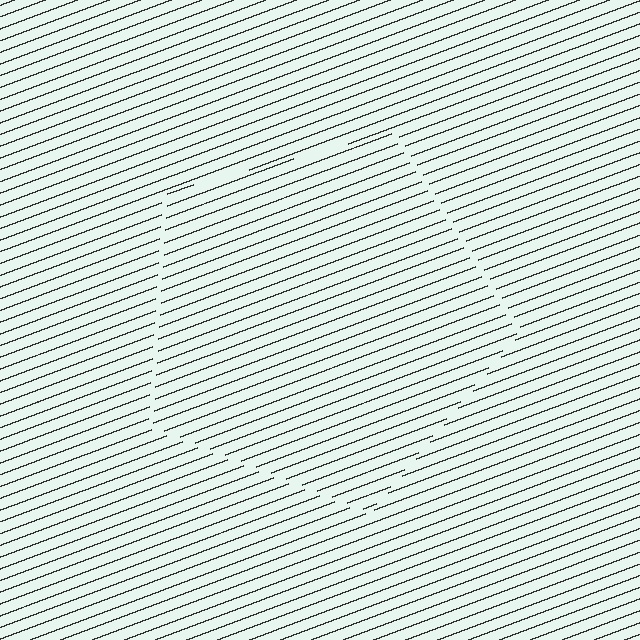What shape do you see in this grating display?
An illusory pentagon. The interior of the shape contains the same grating, shifted by half a period — the contour is defined by the phase discontinuity where line-ends from the inner and outer gratings abut.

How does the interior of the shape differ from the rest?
The interior of the shape contains the same grating, shifted by half a period — the contour is defined by the phase discontinuity where line-ends from the inner and outer gratings abut.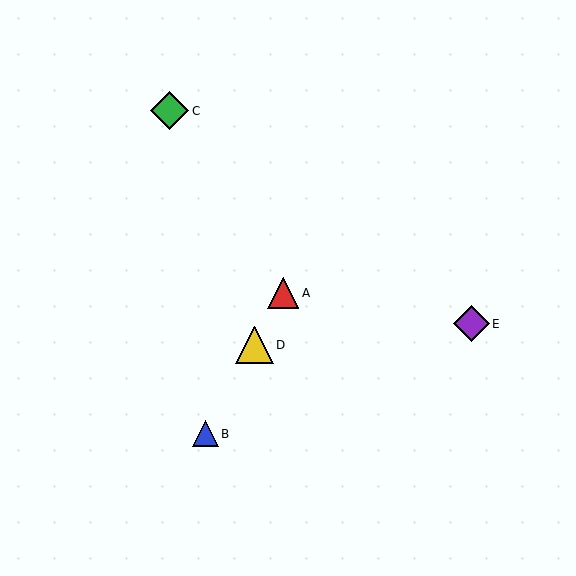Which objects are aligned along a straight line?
Objects A, B, D are aligned along a straight line.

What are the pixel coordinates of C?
Object C is at (170, 111).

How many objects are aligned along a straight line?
3 objects (A, B, D) are aligned along a straight line.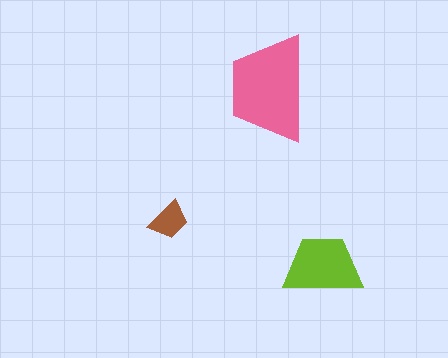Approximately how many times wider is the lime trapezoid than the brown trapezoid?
About 2 times wider.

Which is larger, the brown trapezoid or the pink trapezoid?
The pink one.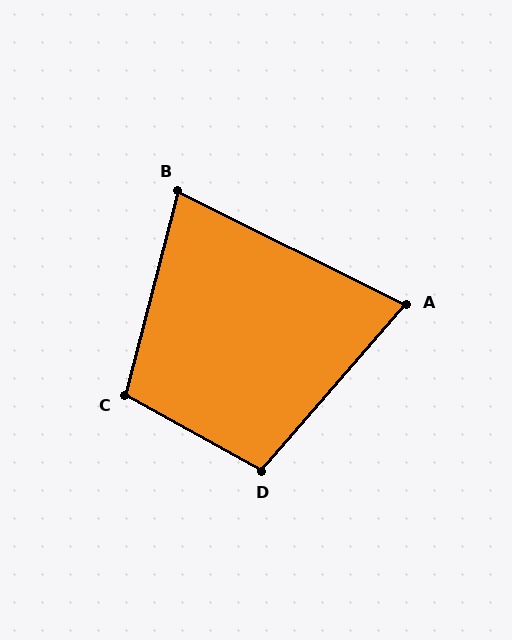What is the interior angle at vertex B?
Approximately 78 degrees (acute).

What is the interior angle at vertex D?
Approximately 102 degrees (obtuse).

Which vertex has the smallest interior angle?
A, at approximately 75 degrees.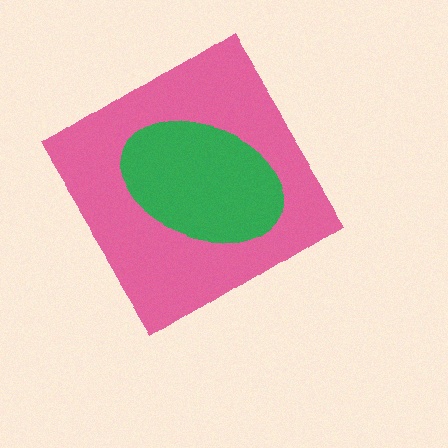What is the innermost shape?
The green ellipse.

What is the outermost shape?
The pink diamond.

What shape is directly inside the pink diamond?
The green ellipse.